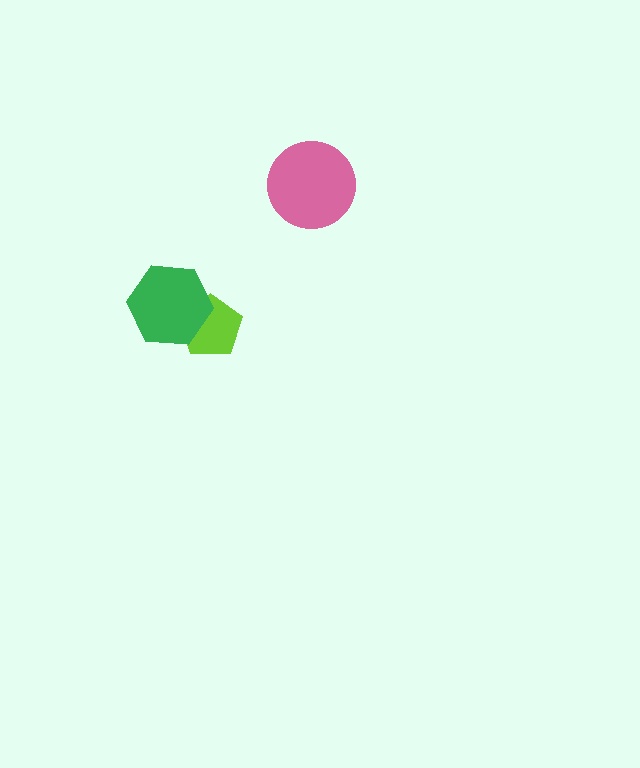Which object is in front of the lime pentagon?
The green hexagon is in front of the lime pentagon.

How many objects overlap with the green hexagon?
1 object overlaps with the green hexagon.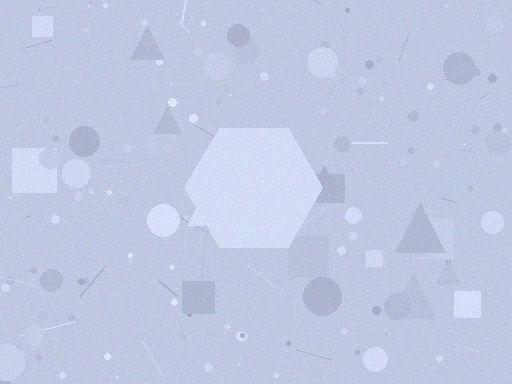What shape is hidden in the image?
A hexagon is hidden in the image.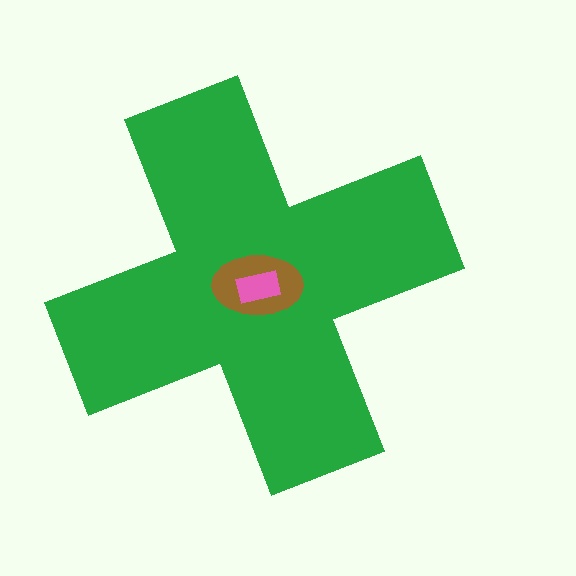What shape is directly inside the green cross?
The brown ellipse.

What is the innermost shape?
The pink rectangle.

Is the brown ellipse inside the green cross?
Yes.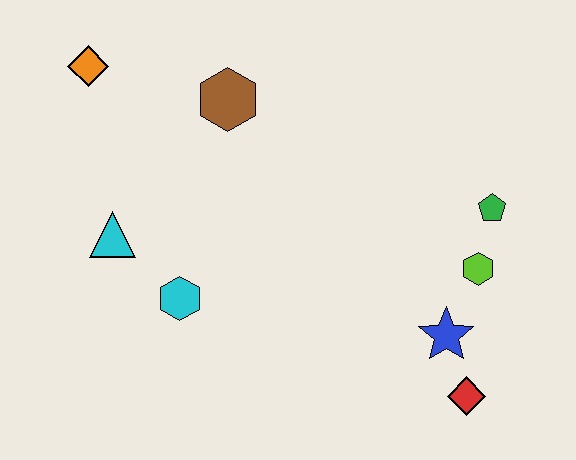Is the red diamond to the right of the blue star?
Yes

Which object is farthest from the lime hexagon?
The orange diamond is farthest from the lime hexagon.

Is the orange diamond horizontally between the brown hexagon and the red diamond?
No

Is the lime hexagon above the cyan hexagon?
Yes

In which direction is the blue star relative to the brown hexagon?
The blue star is below the brown hexagon.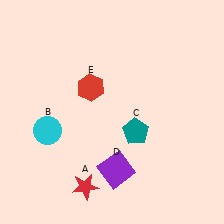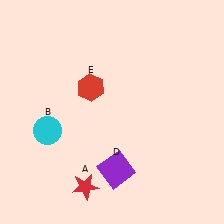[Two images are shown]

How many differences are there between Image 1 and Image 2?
There is 1 difference between the two images.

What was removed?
The teal pentagon (C) was removed in Image 2.